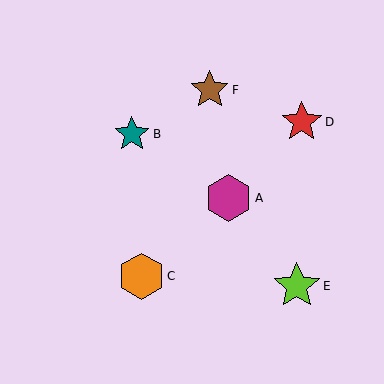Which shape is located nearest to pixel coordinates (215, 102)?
The brown star (labeled F) at (210, 90) is nearest to that location.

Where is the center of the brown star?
The center of the brown star is at (210, 90).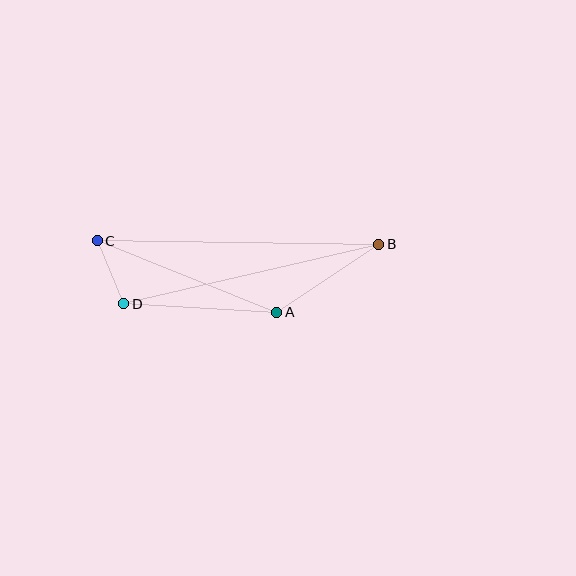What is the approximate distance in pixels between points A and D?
The distance between A and D is approximately 153 pixels.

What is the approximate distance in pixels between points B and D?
The distance between B and D is approximately 262 pixels.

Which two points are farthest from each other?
Points B and C are farthest from each other.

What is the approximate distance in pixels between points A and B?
The distance between A and B is approximately 123 pixels.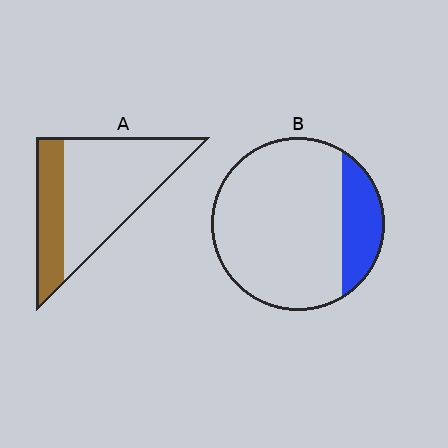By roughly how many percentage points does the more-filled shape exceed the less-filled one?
By roughly 10 percentage points (A over B).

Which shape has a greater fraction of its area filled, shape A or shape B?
Shape A.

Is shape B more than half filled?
No.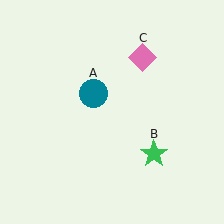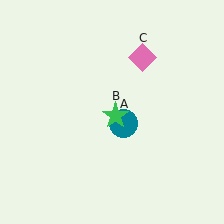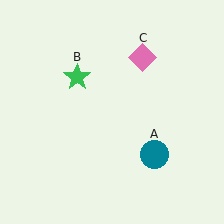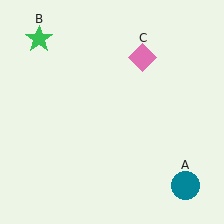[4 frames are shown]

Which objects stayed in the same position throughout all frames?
Pink diamond (object C) remained stationary.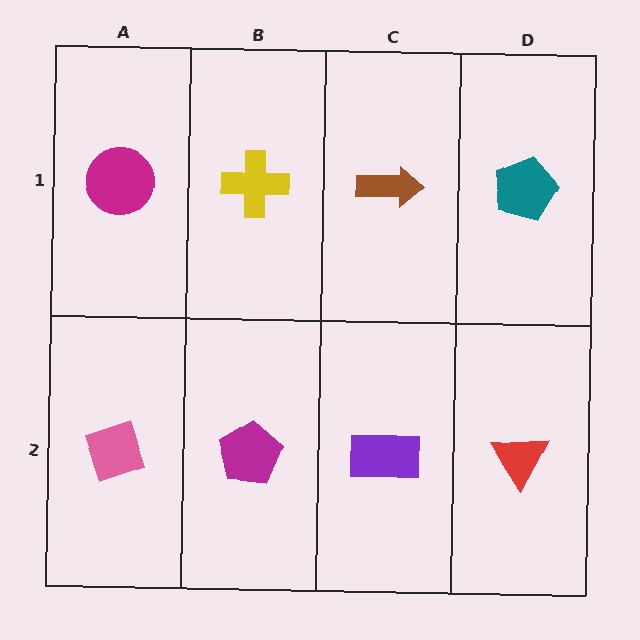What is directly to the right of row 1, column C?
A teal pentagon.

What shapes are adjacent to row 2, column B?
A yellow cross (row 1, column B), a pink diamond (row 2, column A), a purple rectangle (row 2, column C).